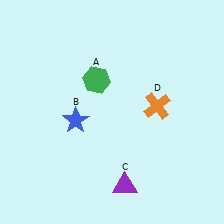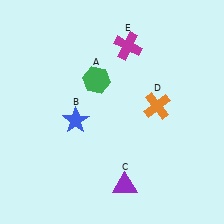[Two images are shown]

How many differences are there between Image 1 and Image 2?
There is 1 difference between the two images.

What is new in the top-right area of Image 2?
A magenta cross (E) was added in the top-right area of Image 2.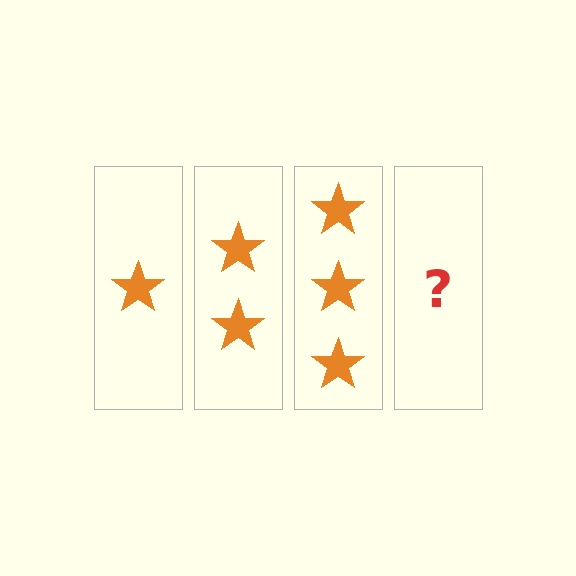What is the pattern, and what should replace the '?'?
The pattern is that each step adds one more star. The '?' should be 4 stars.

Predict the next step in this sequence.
The next step is 4 stars.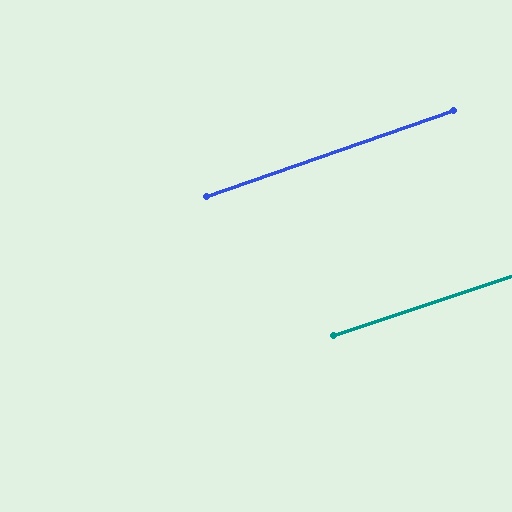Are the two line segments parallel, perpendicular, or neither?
Parallel — their directions differ by only 0.6°.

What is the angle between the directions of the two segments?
Approximately 1 degree.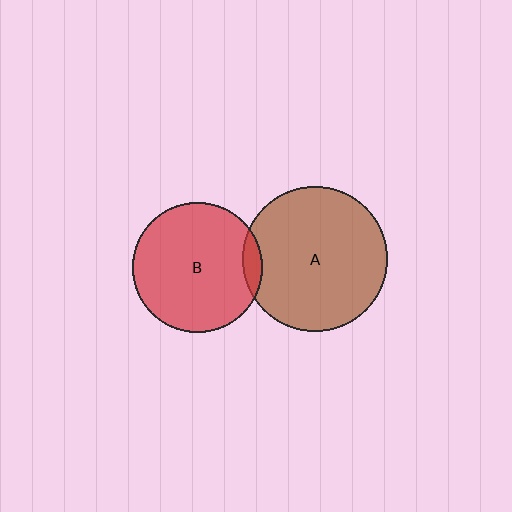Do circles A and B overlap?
Yes.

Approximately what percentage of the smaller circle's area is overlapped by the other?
Approximately 5%.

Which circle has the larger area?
Circle A (brown).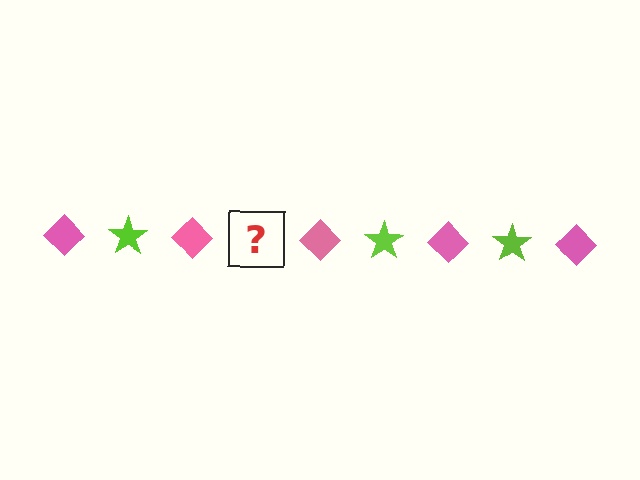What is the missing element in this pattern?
The missing element is a lime star.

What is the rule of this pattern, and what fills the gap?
The rule is that the pattern alternates between pink diamond and lime star. The gap should be filled with a lime star.